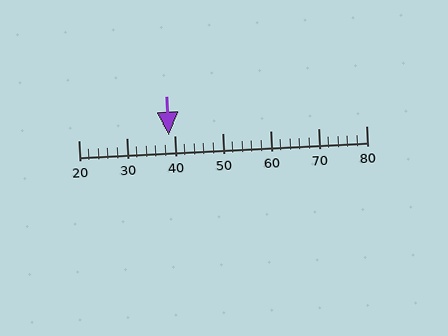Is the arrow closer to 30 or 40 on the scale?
The arrow is closer to 40.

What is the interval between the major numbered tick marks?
The major tick marks are spaced 10 units apart.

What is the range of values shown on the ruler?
The ruler shows values from 20 to 80.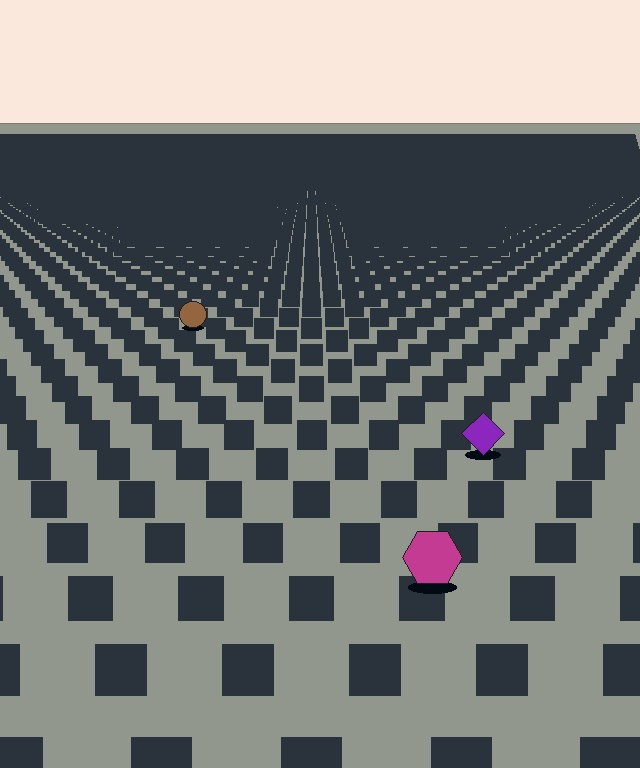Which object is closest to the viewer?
The magenta hexagon is closest. The texture marks near it are larger and more spread out.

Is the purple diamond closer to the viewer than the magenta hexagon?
No. The magenta hexagon is closer — you can tell from the texture gradient: the ground texture is coarser near it.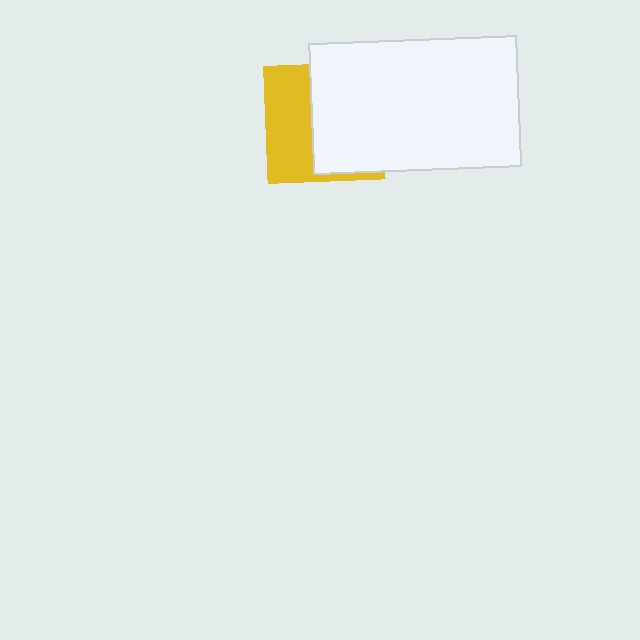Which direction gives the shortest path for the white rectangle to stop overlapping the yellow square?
Moving right gives the shortest separation.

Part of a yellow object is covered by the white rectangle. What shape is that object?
It is a square.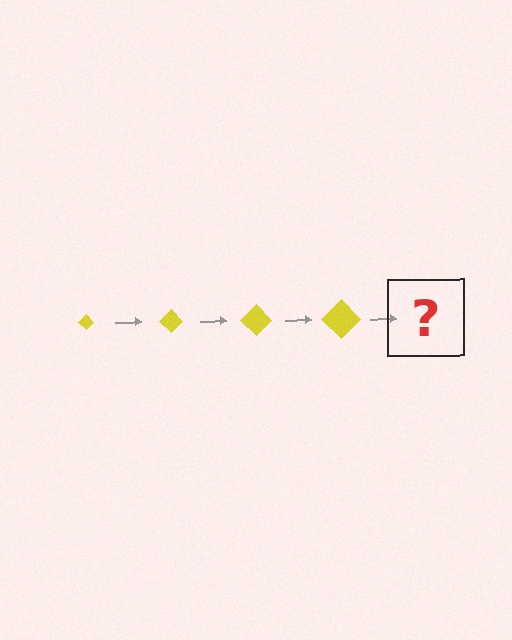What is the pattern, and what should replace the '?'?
The pattern is that the diamond gets progressively larger each step. The '?' should be a yellow diamond, larger than the previous one.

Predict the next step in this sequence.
The next step is a yellow diamond, larger than the previous one.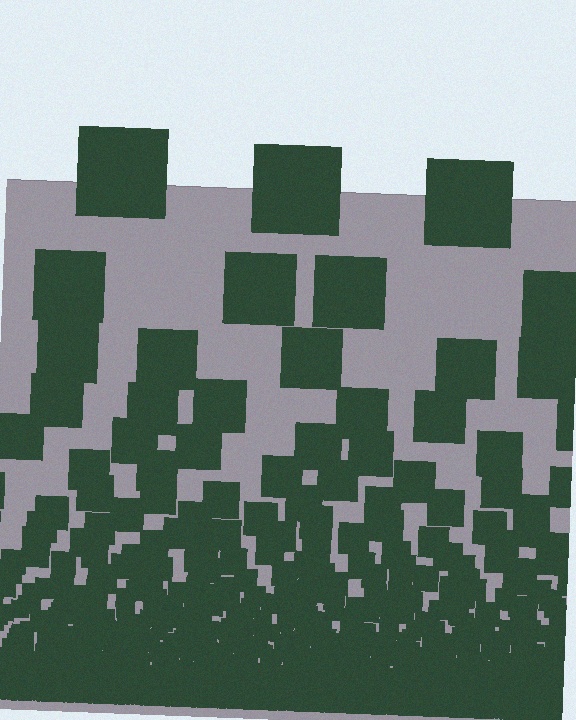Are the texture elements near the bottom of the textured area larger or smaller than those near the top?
Smaller. The gradient is inverted — elements near the bottom are smaller and denser.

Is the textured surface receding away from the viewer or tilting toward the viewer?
The surface appears to tilt toward the viewer. Texture elements get larger and sparser toward the top.